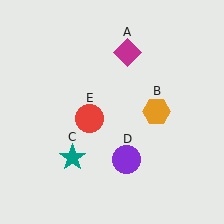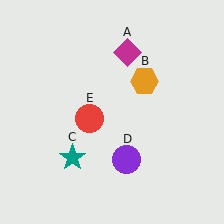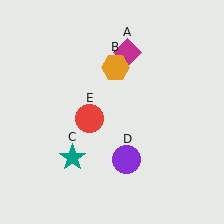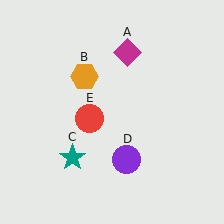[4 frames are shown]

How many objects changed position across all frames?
1 object changed position: orange hexagon (object B).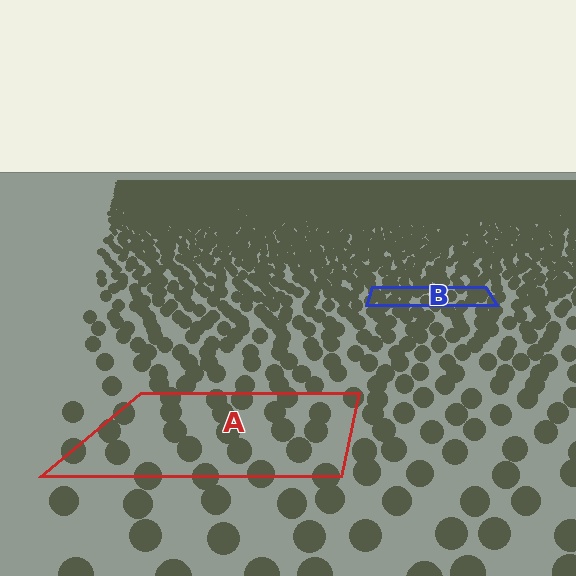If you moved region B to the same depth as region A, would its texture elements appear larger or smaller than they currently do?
They would appear larger. At a closer depth, the same texture elements are projected at a bigger on-screen size.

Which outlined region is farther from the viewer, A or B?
Region B is farther from the viewer — the texture elements inside it appear smaller and more densely packed.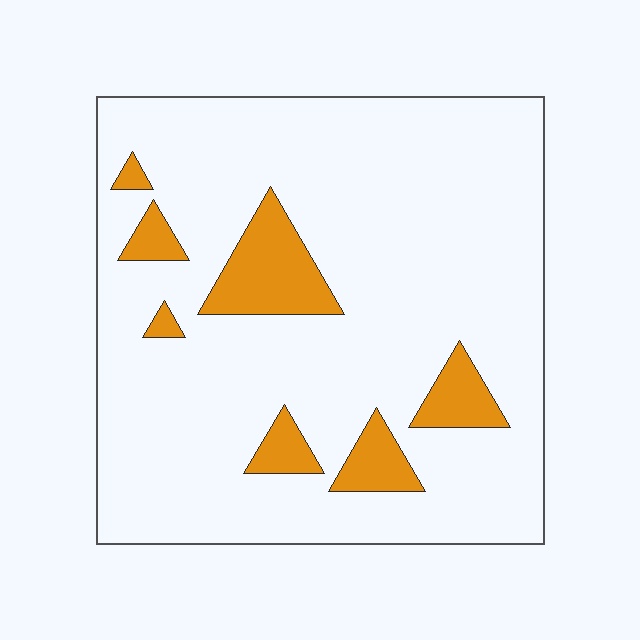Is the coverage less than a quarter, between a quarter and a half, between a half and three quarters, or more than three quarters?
Less than a quarter.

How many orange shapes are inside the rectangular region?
7.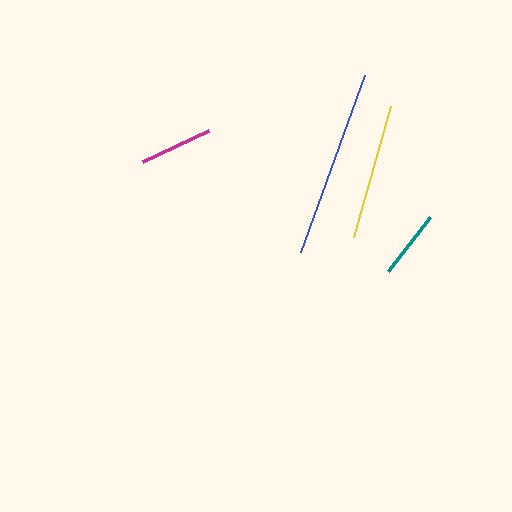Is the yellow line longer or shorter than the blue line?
The blue line is longer than the yellow line.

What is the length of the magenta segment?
The magenta segment is approximately 73 pixels long.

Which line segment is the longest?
The blue line is the longest at approximately 188 pixels.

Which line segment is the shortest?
The teal line is the shortest at approximately 68 pixels.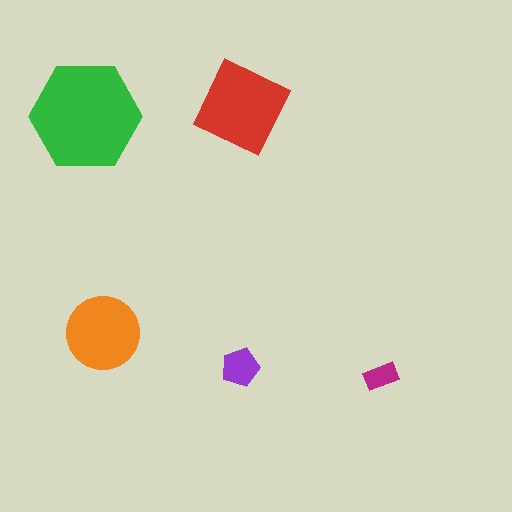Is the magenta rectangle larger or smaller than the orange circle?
Smaller.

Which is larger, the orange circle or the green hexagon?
The green hexagon.